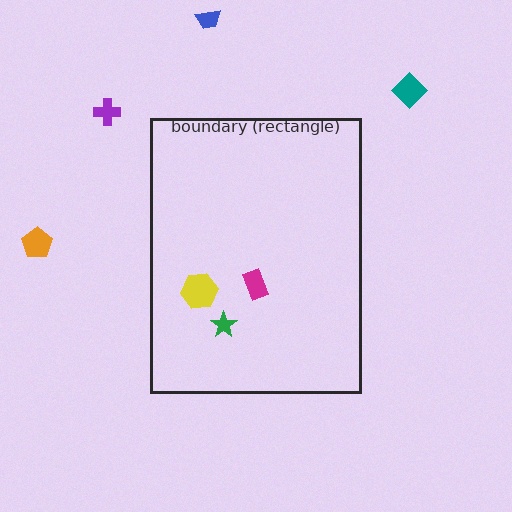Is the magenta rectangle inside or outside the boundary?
Inside.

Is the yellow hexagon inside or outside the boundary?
Inside.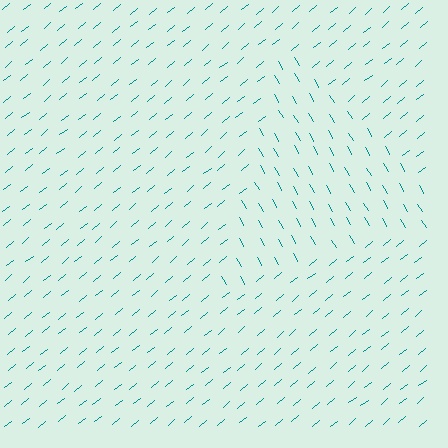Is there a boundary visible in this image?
Yes, there is a texture boundary formed by a change in line orientation.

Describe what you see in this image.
The image is filled with small teal line segments. A triangle region in the image has lines oriented differently from the surrounding lines, creating a visible texture boundary.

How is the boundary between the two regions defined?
The boundary is defined purely by a change in line orientation (approximately 80 degrees difference). All lines are the same color and thickness.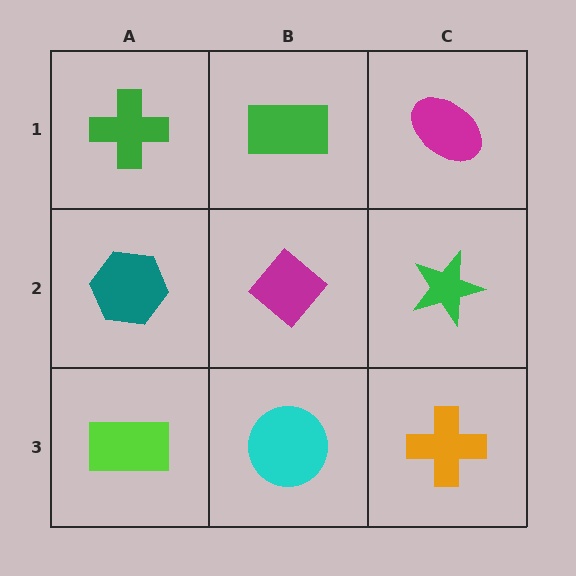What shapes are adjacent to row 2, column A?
A green cross (row 1, column A), a lime rectangle (row 3, column A), a magenta diamond (row 2, column B).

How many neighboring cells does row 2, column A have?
3.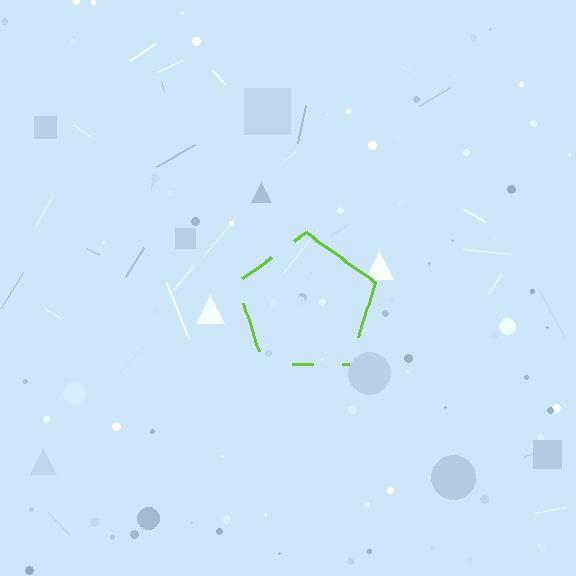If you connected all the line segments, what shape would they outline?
They would outline a pentagon.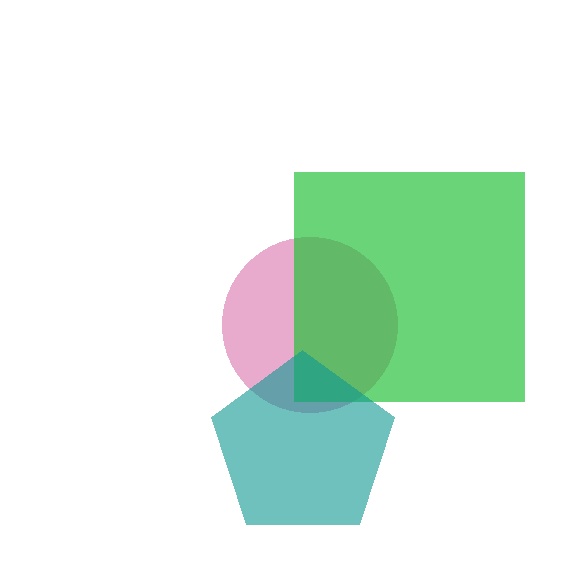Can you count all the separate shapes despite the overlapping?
Yes, there are 3 separate shapes.